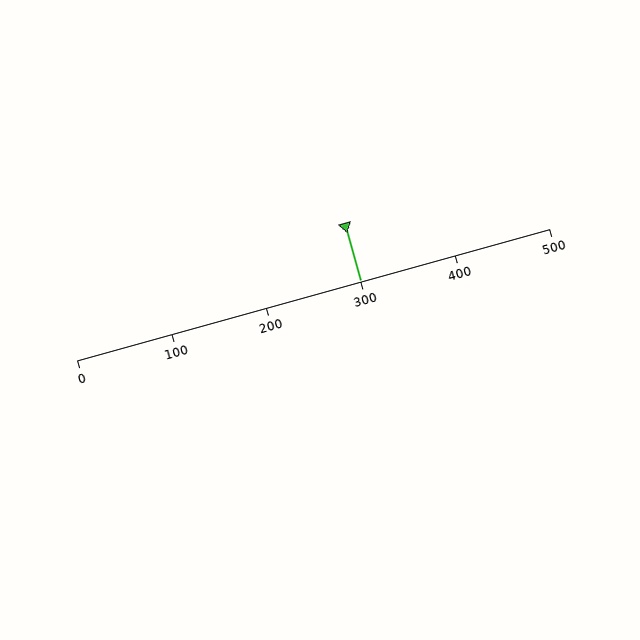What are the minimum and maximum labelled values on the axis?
The axis runs from 0 to 500.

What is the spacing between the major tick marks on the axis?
The major ticks are spaced 100 apart.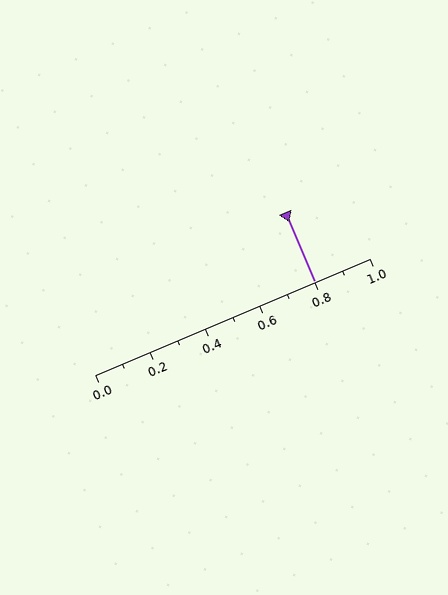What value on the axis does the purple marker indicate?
The marker indicates approximately 0.8.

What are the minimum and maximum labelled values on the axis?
The axis runs from 0.0 to 1.0.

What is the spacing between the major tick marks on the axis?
The major ticks are spaced 0.2 apart.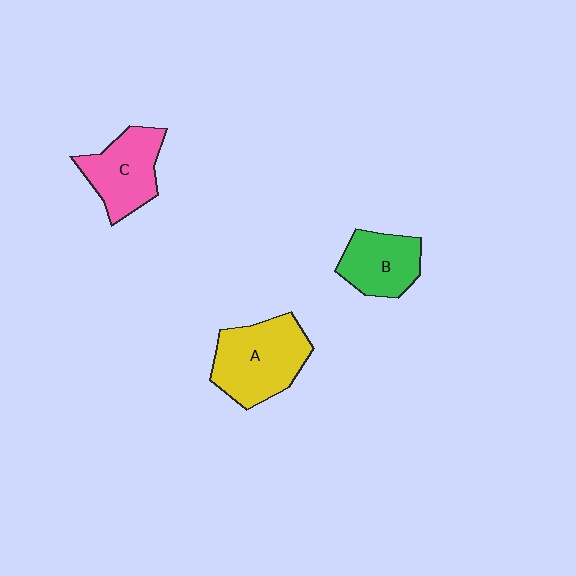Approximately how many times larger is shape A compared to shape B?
Approximately 1.5 times.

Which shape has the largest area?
Shape A (yellow).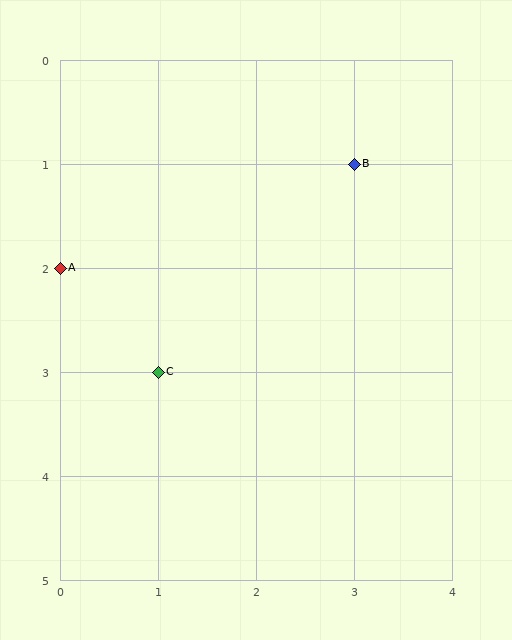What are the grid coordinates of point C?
Point C is at grid coordinates (1, 3).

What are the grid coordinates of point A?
Point A is at grid coordinates (0, 2).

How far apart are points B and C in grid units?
Points B and C are 2 columns and 2 rows apart (about 2.8 grid units diagonally).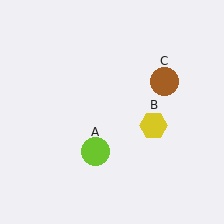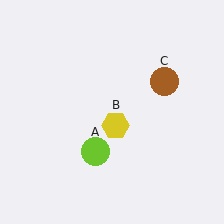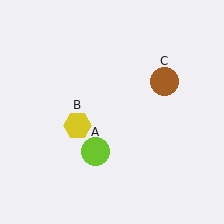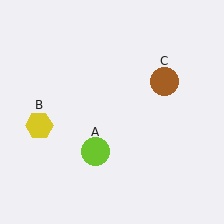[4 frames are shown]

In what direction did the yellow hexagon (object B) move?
The yellow hexagon (object B) moved left.